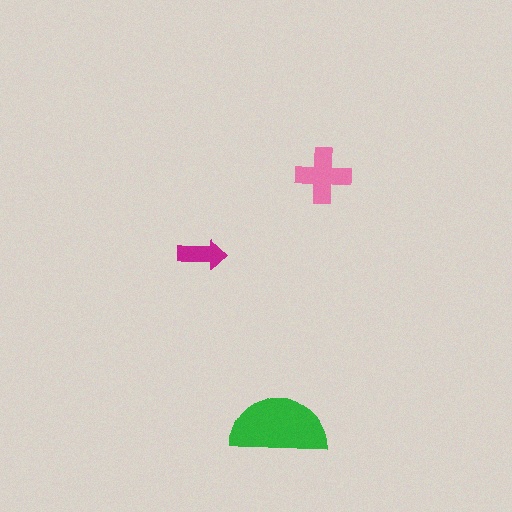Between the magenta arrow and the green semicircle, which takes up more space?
The green semicircle.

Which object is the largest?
The green semicircle.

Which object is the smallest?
The magenta arrow.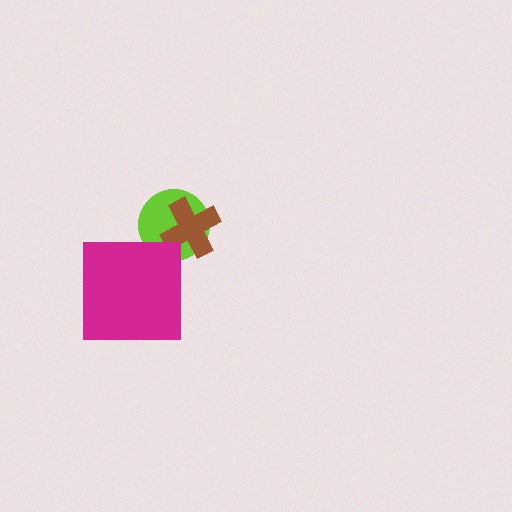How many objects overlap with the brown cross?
1 object overlaps with the brown cross.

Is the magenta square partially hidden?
No, no other shape covers it.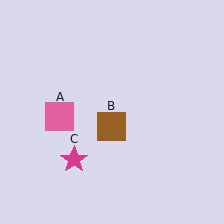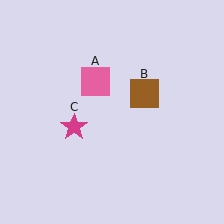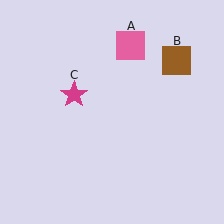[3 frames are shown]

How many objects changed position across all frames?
3 objects changed position: pink square (object A), brown square (object B), magenta star (object C).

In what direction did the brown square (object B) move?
The brown square (object B) moved up and to the right.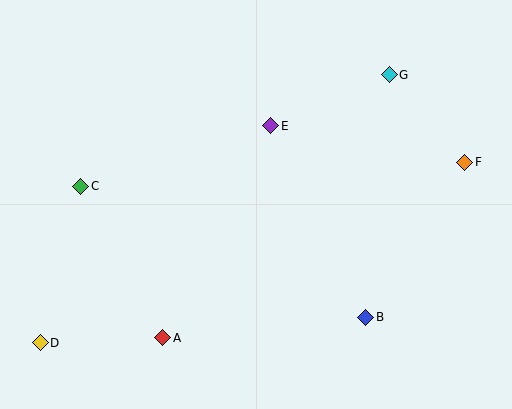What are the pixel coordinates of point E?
Point E is at (271, 126).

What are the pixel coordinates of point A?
Point A is at (163, 338).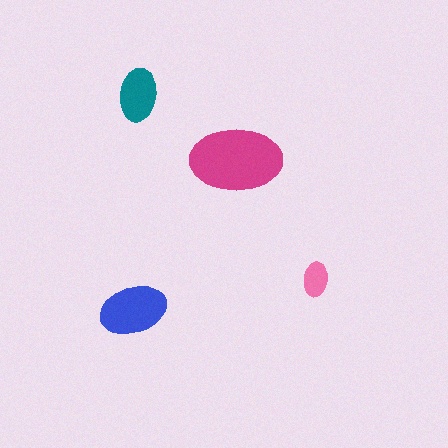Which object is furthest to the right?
The pink ellipse is rightmost.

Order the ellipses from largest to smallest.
the magenta one, the blue one, the teal one, the pink one.